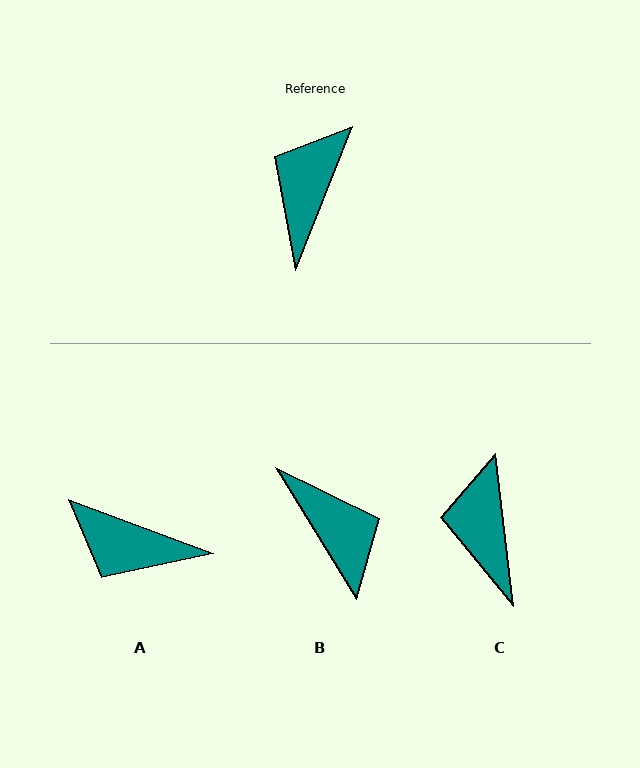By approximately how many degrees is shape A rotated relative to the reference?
Approximately 92 degrees counter-clockwise.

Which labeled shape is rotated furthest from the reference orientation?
B, about 127 degrees away.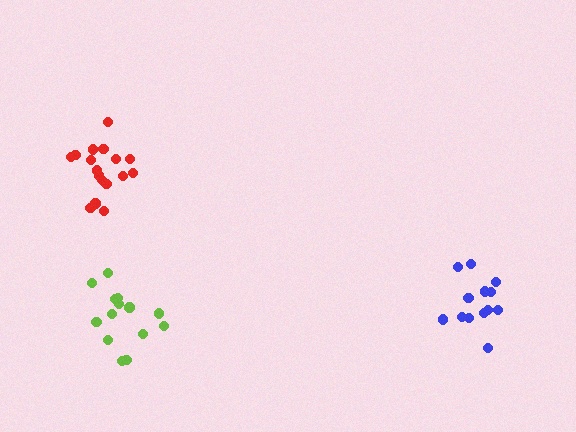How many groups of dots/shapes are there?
There are 3 groups.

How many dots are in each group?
Group 1: 17 dots, Group 2: 13 dots, Group 3: 14 dots (44 total).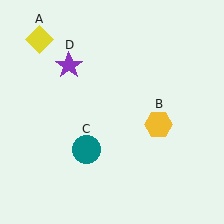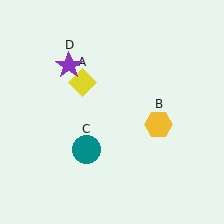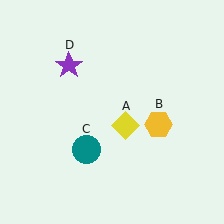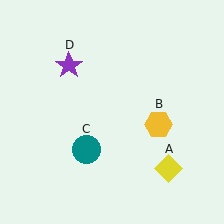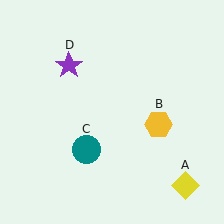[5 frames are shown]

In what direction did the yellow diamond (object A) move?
The yellow diamond (object A) moved down and to the right.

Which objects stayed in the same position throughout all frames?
Yellow hexagon (object B) and teal circle (object C) and purple star (object D) remained stationary.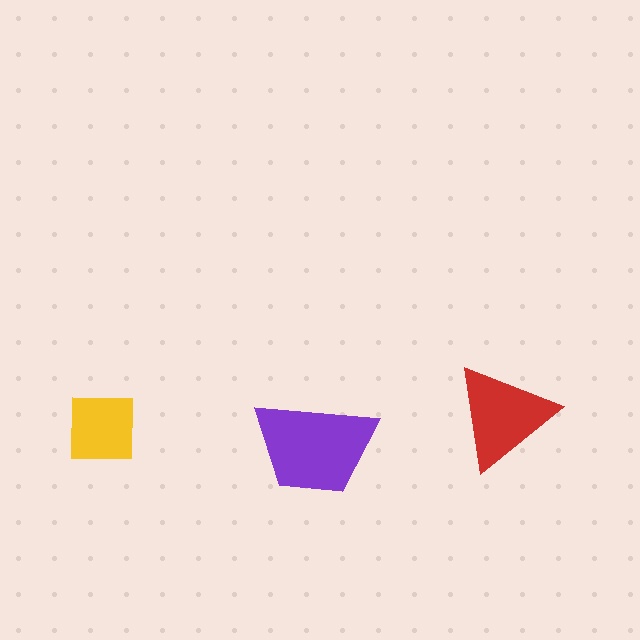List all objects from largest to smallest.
The purple trapezoid, the red triangle, the yellow square.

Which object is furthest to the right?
The red triangle is rightmost.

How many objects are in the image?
There are 3 objects in the image.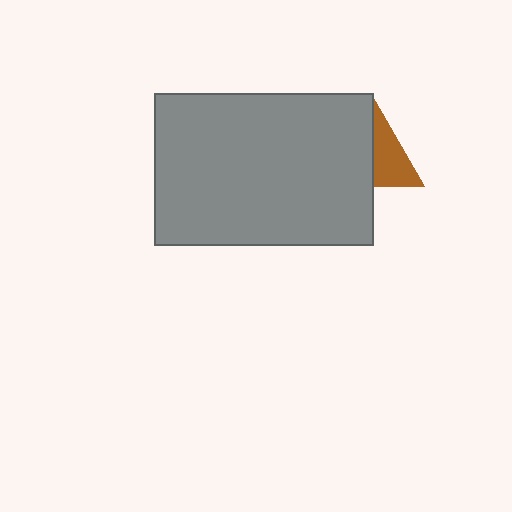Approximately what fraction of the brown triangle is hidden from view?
Roughly 54% of the brown triangle is hidden behind the gray rectangle.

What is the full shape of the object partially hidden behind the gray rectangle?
The partially hidden object is a brown triangle.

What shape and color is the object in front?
The object in front is a gray rectangle.